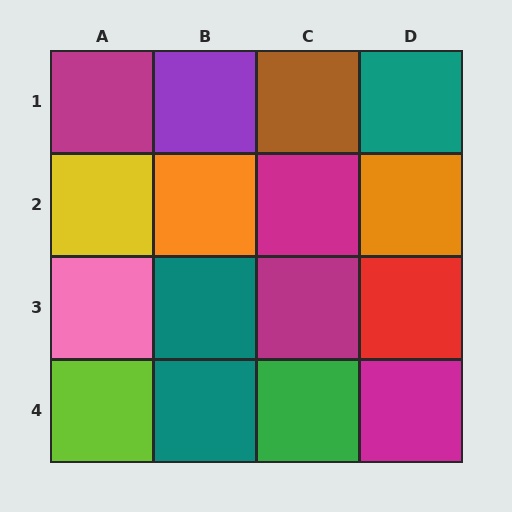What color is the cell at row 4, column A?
Lime.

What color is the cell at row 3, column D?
Red.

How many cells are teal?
3 cells are teal.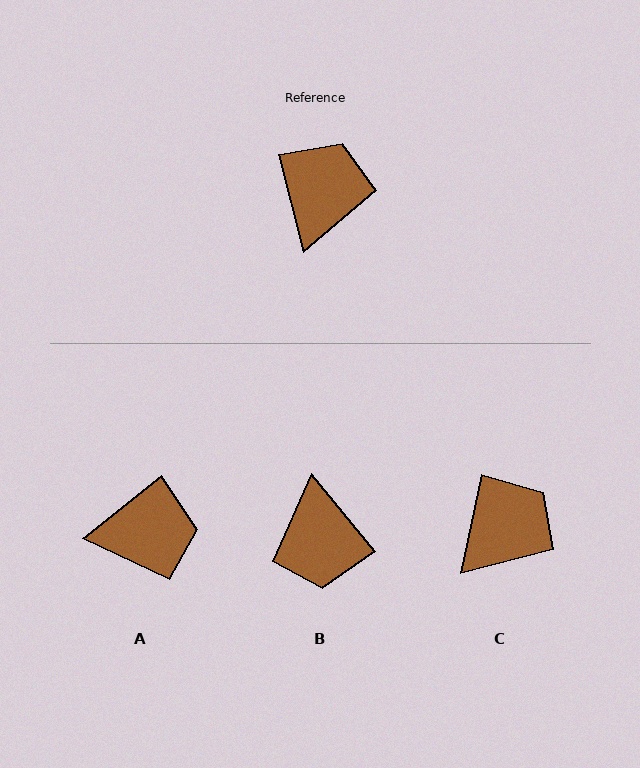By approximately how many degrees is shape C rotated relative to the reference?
Approximately 26 degrees clockwise.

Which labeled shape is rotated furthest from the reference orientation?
B, about 154 degrees away.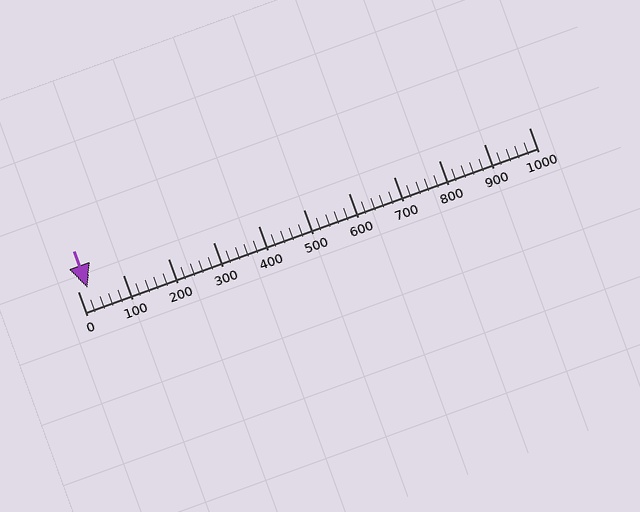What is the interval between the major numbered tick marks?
The major tick marks are spaced 100 units apart.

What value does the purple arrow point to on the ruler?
The purple arrow points to approximately 22.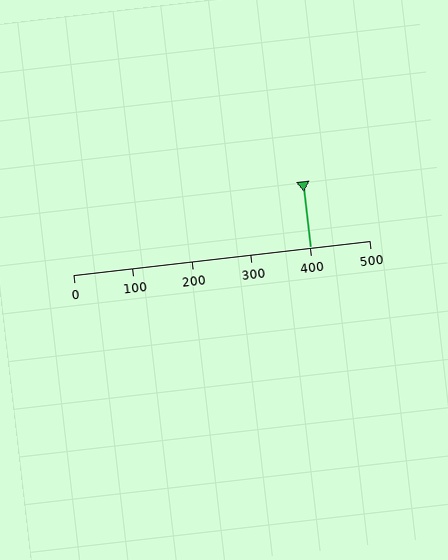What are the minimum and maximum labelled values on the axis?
The axis runs from 0 to 500.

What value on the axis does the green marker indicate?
The marker indicates approximately 400.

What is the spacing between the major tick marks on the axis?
The major ticks are spaced 100 apart.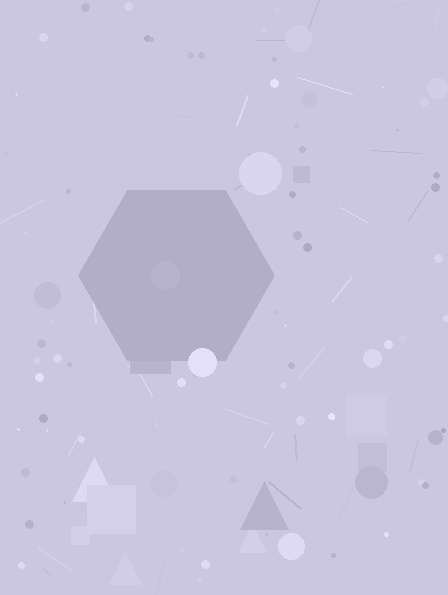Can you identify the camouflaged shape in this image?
The camouflaged shape is a hexagon.